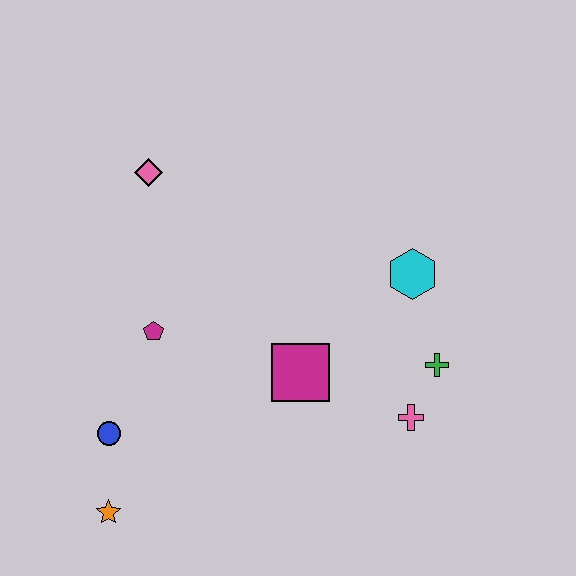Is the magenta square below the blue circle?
No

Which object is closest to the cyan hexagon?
The green cross is closest to the cyan hexagon.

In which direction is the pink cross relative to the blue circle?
The pink cross is to the right of the blue circle.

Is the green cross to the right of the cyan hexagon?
Yes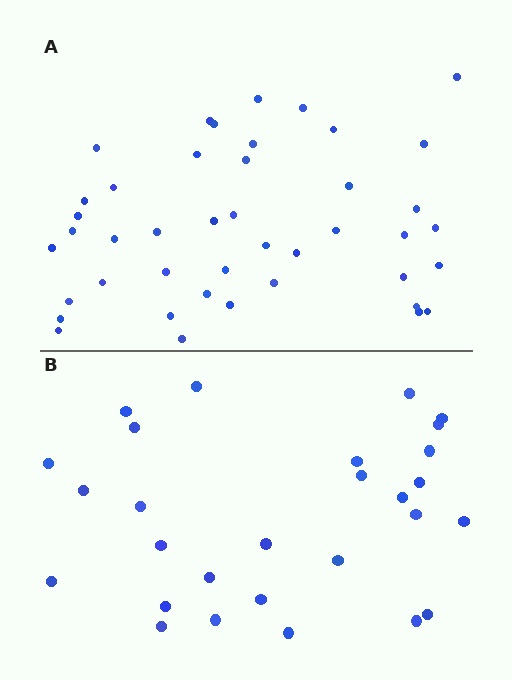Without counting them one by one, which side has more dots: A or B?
Region A (the top region) has more dots.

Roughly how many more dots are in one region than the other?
Region A has approximately 15 more dots than region B.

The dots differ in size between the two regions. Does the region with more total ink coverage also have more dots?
No. Region B has more total ink coverage because its dots are larger, but region A actually contains more individual dots. Total area can be misleading — the number of items is what matters here.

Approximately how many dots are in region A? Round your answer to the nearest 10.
About 40 dots. (The exact count is 43, which rounds to 40.)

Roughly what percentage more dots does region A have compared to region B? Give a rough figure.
About 55% more.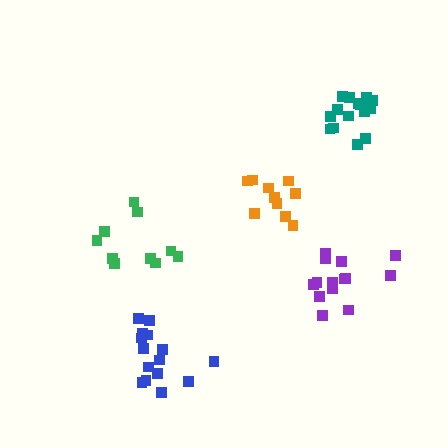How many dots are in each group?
Group 1: 10 dots, Group 2: 14 dots, Group 3: 15 dots, Group 4: 15 dots, Group 5: 10 dots (64 total).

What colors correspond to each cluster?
The clusters are colored: orange, purple, teal, blue, green.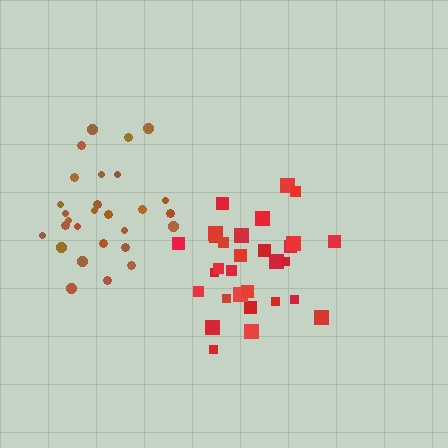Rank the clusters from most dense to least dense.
red, brown.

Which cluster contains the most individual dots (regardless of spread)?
Red (30).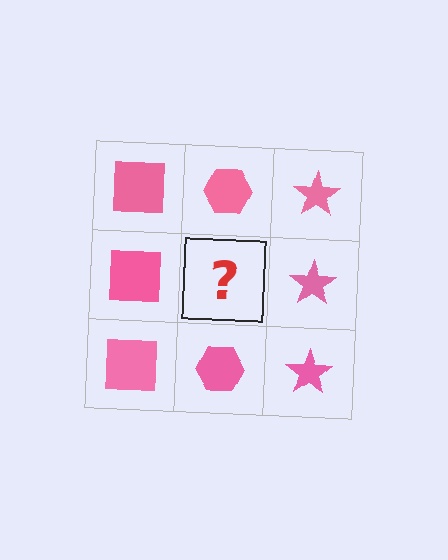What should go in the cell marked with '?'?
The missing cell should contain a pink hexagon.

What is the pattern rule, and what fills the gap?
The rule is that each column has a consistent shape. The gap should be filled with a pink hexagon.